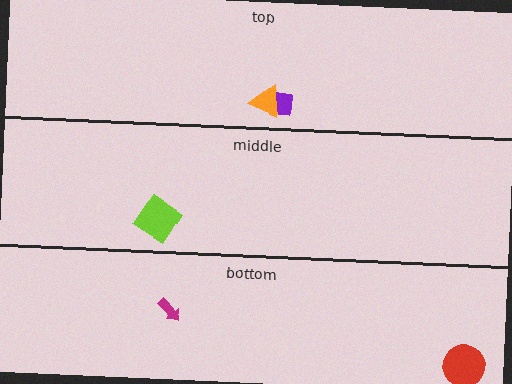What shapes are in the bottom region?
The magenta arrow, the red circle.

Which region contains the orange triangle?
The top region.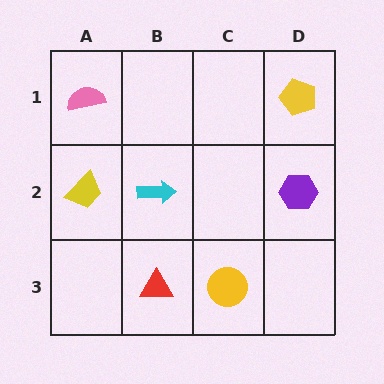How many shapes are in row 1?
2 shapes.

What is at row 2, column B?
A cyan arrow.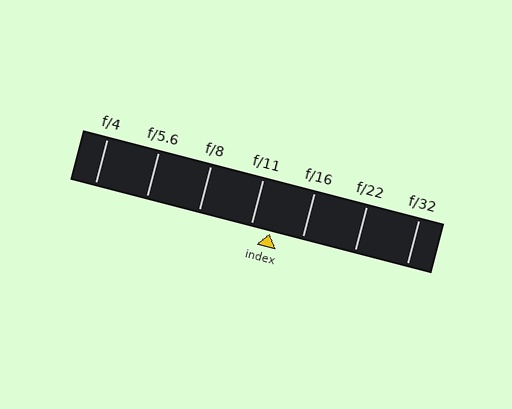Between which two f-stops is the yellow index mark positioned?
The index mark is between f/11 and f/16.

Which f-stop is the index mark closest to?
The index mark is closest to f/11.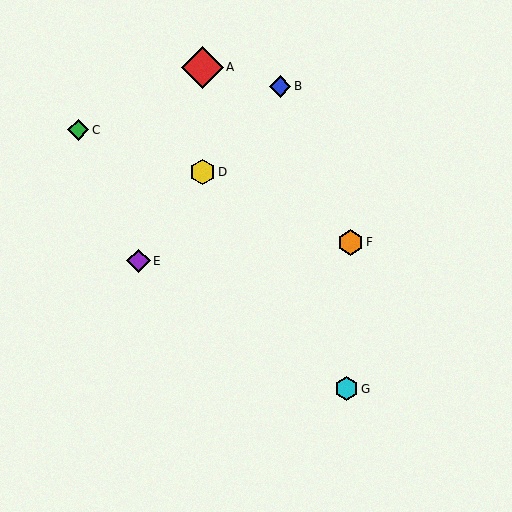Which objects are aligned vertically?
Objects A, D are aligned vertically.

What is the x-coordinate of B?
Object B is at x≈280.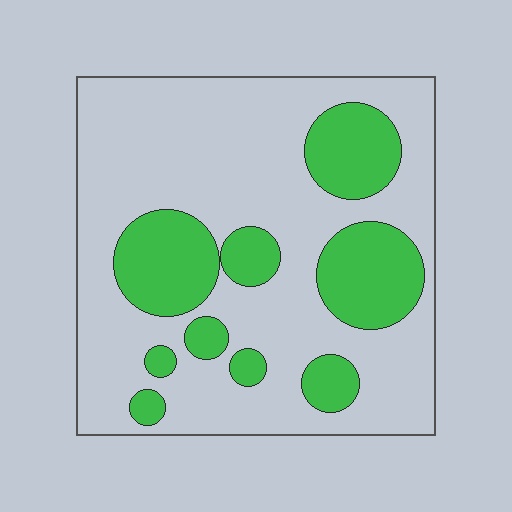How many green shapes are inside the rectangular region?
9.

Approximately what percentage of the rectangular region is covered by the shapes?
Approximately 30%.